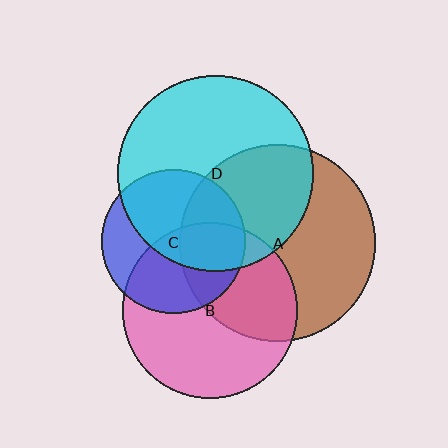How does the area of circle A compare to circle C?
Approximately 1.9 times.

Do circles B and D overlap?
Yes.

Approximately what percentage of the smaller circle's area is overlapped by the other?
Approximately 20%.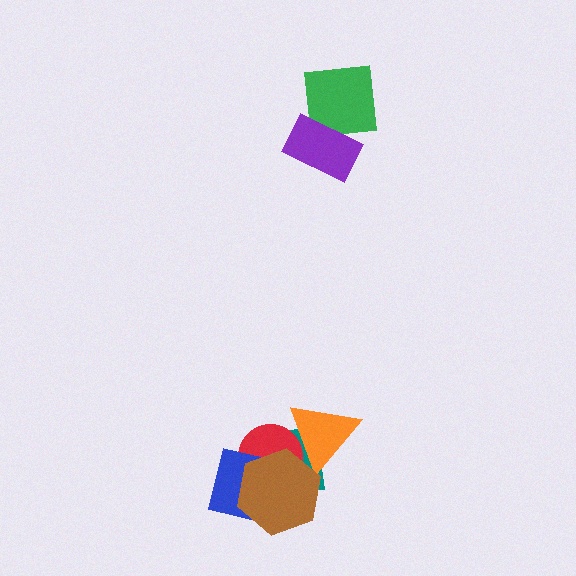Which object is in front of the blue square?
The brown hexagon is in front of the blue square.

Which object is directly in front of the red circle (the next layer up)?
The orange triangle is directly in front of the red circle.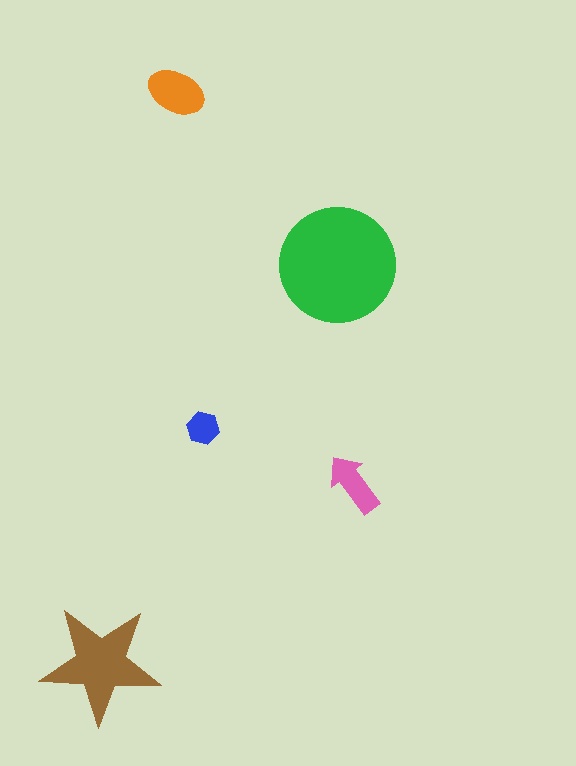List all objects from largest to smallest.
The green circle, the brown star, the orange ellipse, the pink arrow, the blue hexagon.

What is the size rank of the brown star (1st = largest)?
2nd.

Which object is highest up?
The orange ellipse is topmost.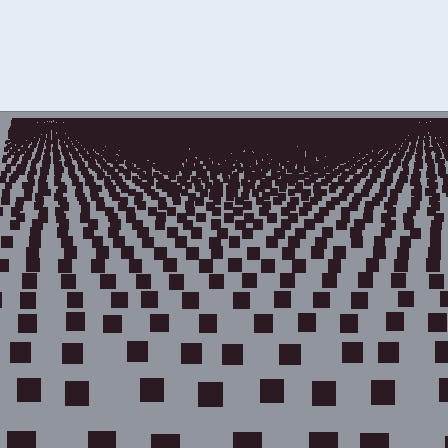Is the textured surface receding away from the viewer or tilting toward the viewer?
The surface is receding away from the viewer. Texture elements get smaller and denser toward the top.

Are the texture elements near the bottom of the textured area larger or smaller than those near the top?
Larger. Near the bottom, elements are closer to the viewer and appear at a bigger on-screen size.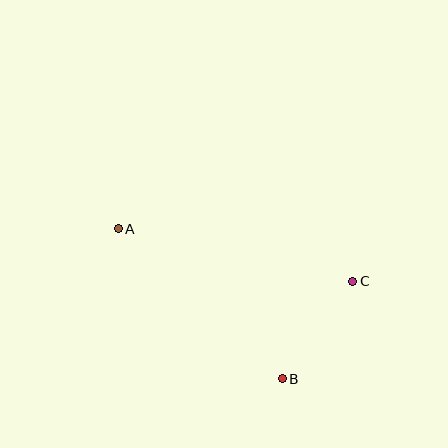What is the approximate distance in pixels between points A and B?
The distance between A and B is approximately 222 pixels.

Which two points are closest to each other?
Points B and C are closest to each other.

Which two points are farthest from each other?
Points A and C are farthest from each other.